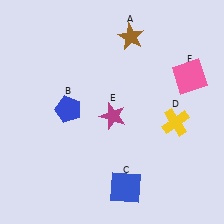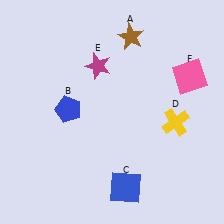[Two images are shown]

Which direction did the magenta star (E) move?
The magenta star (E) moved up.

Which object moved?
The magenta star (E) moved up.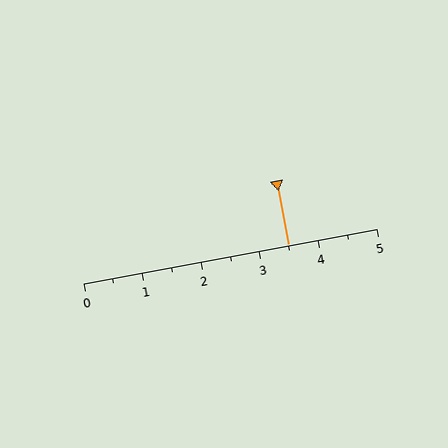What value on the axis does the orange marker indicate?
The marker indicates approximately 3.5.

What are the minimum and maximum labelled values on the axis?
The axis runs from 0 to 5.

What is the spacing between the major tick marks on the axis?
The major ticks are spaced 1 apart.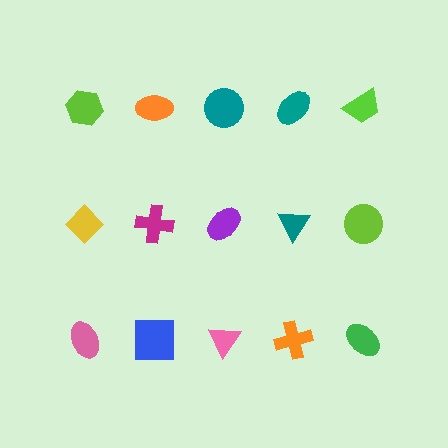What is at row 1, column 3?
A teal circle.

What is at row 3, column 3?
A pink triangle.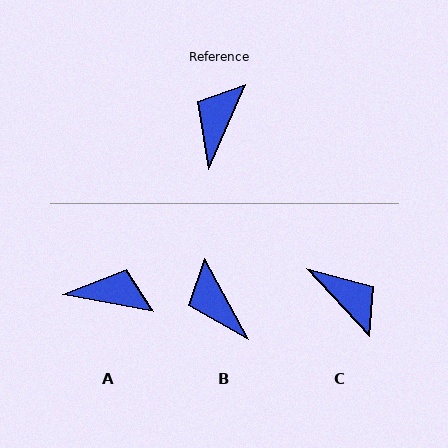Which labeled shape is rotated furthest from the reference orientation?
C, about 114 degrees away.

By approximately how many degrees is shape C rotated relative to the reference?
Approximately 114 degrees clockwise.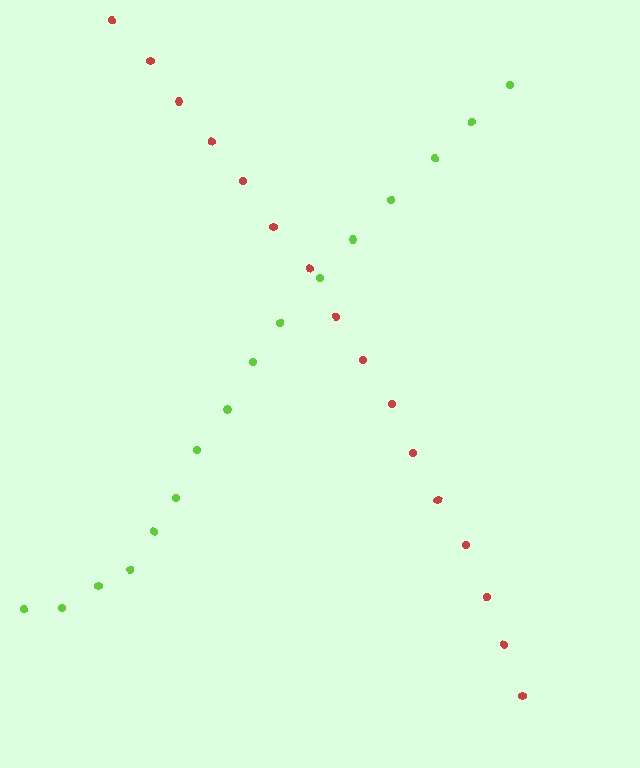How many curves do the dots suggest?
There are 2 distinct paths.